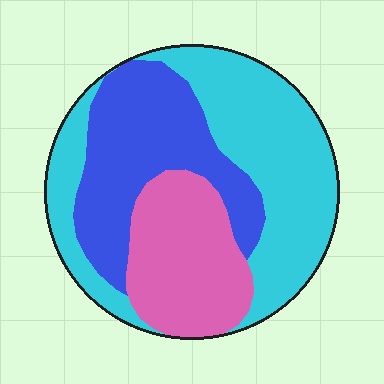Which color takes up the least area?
Pink, at roughly 25%.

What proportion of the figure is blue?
Blue covers roughly 30% of the figure.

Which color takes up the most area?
Cyan, at roughly 45%.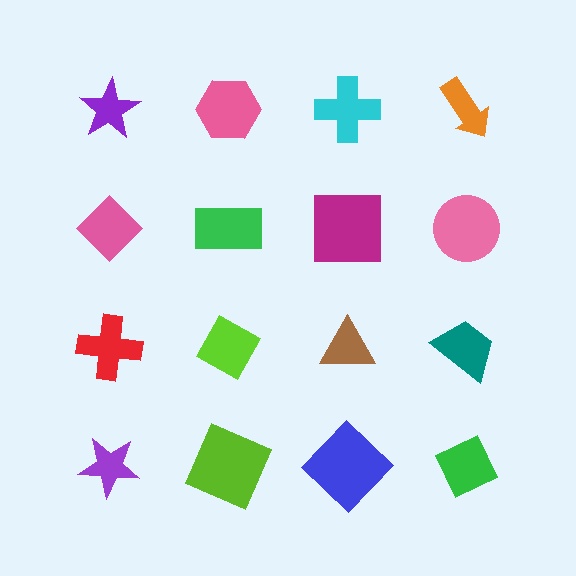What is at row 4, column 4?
A green diamond.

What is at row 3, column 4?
A teal trapezoid.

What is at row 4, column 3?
A blue diamond.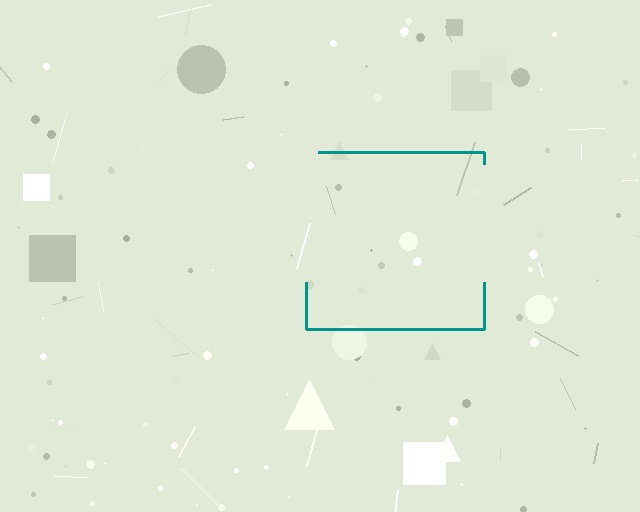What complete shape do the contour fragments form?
The contour fragments form a square.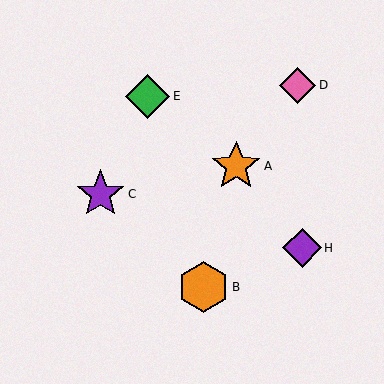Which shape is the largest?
The orange hexagon (labeled B) is the largest.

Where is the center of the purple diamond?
The center of the purple diamond is at (302, 248).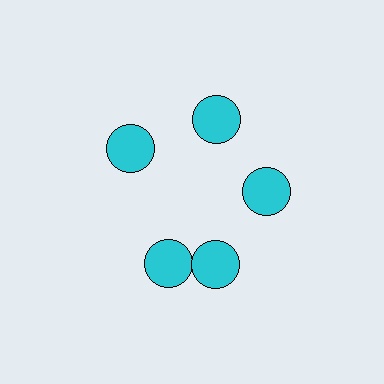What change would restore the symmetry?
The symmetry would be restored by rotating it back into even spacing with its neighbors so that all 5 circles sit at equal angles and equal distance from the center.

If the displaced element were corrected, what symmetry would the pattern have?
It would have 5-fold rotational symmetry — the pattern would map onto itself every 72 degrees.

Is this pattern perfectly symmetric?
No. The 5 cyan circles are arranged in a ring, but one element near the 8 o'clock position is rotated out of alignment along the ring, breaking the 5-fold rotational symmetry.